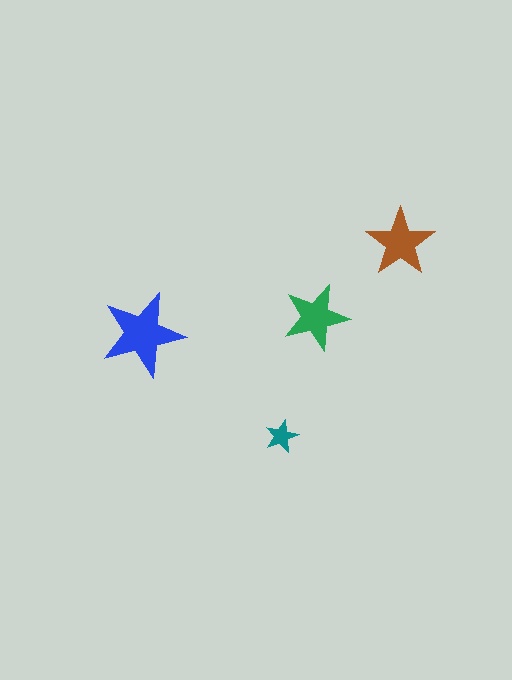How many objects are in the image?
There are 4 objects in the image.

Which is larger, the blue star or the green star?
The blue one.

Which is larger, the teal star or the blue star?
The blue one.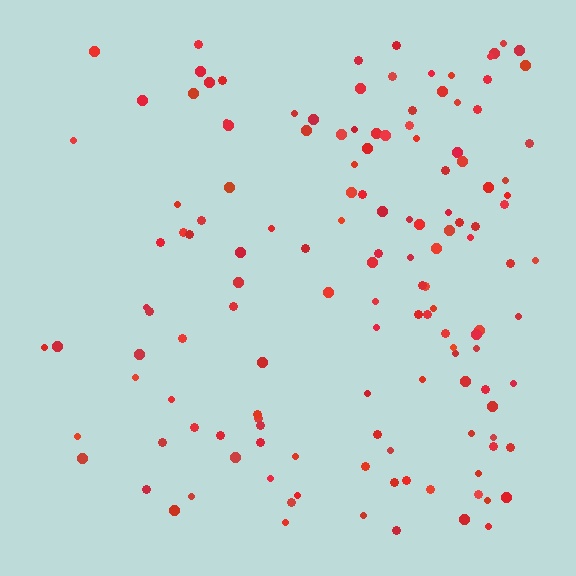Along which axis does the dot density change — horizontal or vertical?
Horizontal.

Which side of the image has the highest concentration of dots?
The right.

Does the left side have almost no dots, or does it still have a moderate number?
Still a moderate number, just noticeably fewer than the right.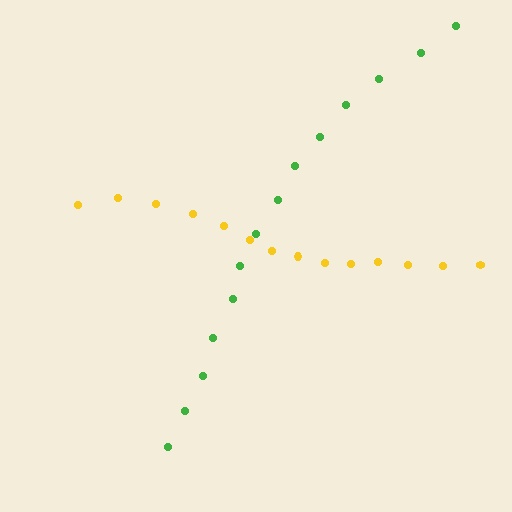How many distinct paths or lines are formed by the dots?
There are 2 distinct paths.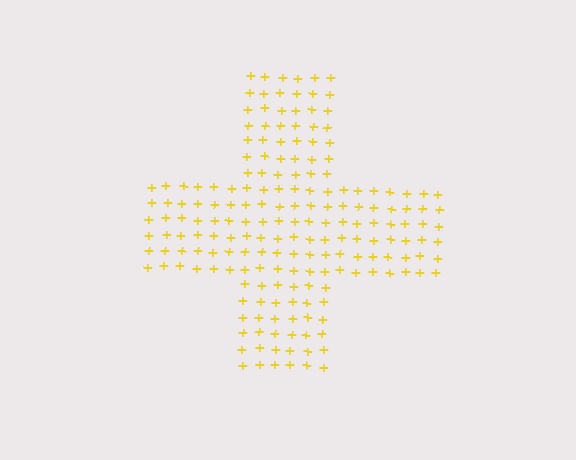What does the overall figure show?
The overall figure shows a cross.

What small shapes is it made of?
It is made of small plus signs.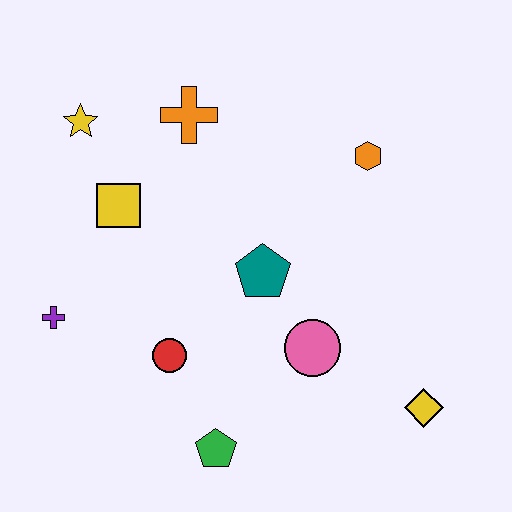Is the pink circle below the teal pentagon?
Yes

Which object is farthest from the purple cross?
The yellow diamond is farthest from the purple cross.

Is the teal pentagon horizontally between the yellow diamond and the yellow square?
Yes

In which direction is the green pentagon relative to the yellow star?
The green pentagon is below the yellow star.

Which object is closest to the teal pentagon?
The pink circle is closest to the teal pentagon.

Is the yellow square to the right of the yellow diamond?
No